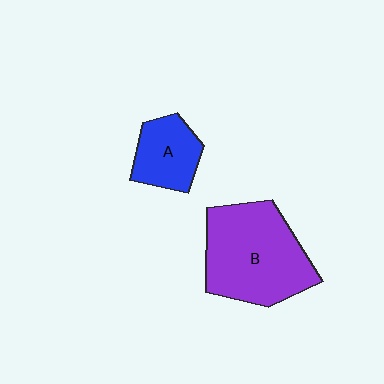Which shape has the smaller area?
Shape A (blue).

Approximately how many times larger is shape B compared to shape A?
Approximately 2.2 times.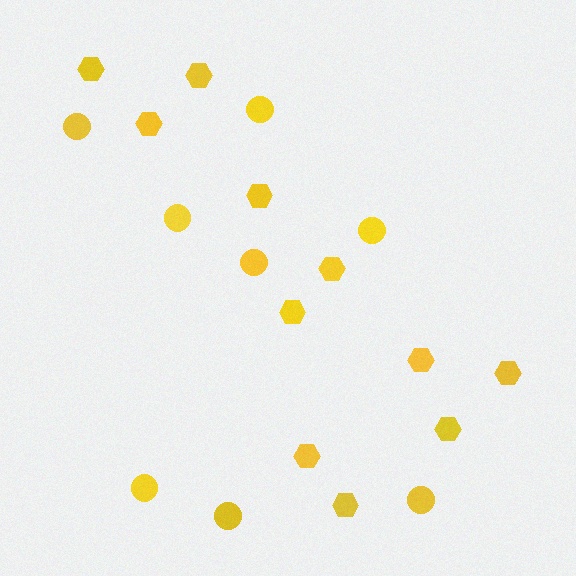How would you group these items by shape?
There are 2 groups: one group of circles (8) and one group of hexagons (11).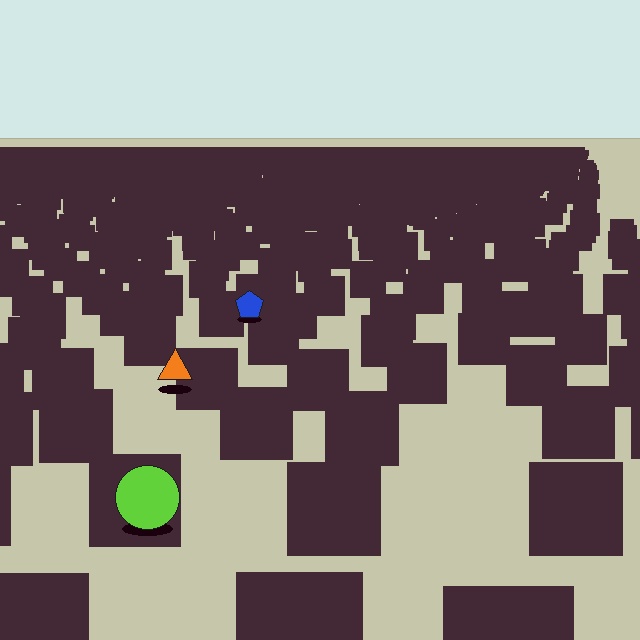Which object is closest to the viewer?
The lime circle is closest. The texture marks near it are larger and more spread out.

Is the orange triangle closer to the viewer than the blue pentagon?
Yes. The orange triangle is closer — you can tell from the texture gradient: the ground texture is coarser near it.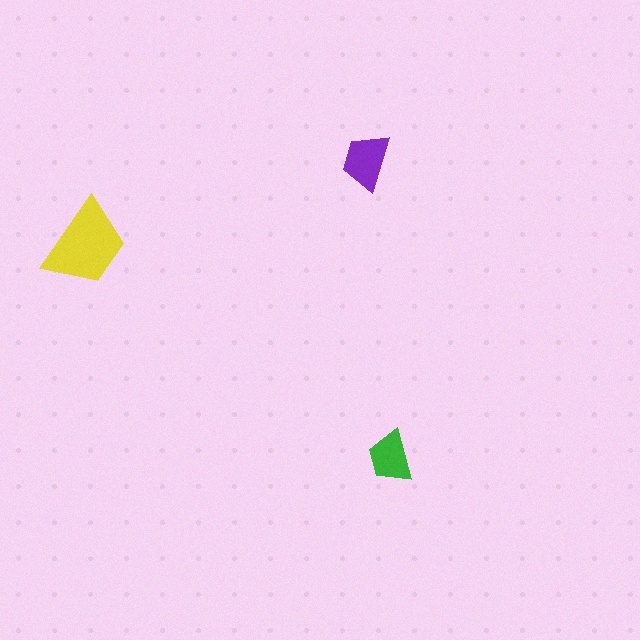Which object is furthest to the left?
The yellow trapezoid is leftmost.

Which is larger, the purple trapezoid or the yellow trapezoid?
The yellow one.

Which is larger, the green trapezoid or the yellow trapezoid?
The yellow one.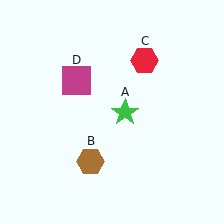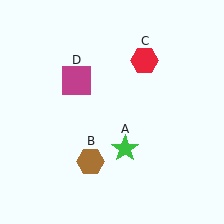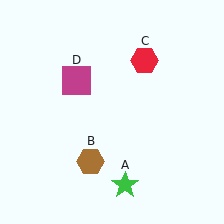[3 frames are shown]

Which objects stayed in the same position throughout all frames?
Brown hexagon (object B) and red hexagon (object C) and magenta square (object D) remained stationary.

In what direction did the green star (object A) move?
The green star (object A) moved down.